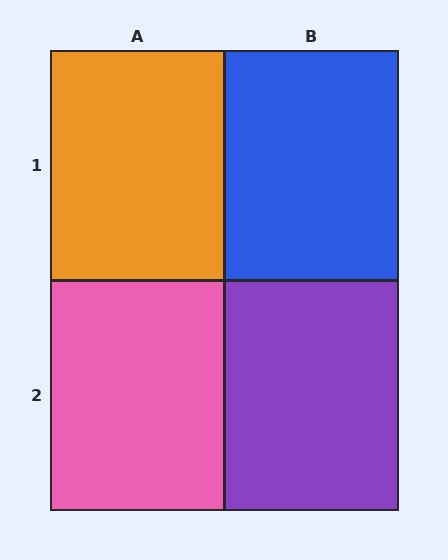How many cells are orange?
1 cell is orange.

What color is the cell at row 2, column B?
Purple.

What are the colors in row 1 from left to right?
Orange, blue.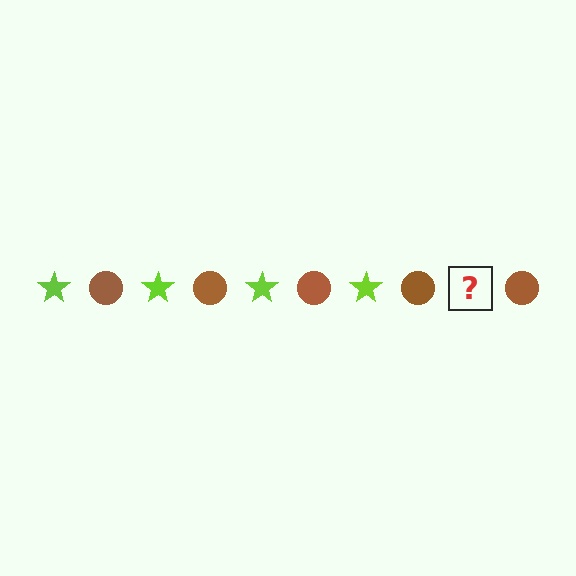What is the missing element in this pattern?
The missing element is a lime star.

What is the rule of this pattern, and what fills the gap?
The rule is that the pattern alternates between lime star and brown circle. The gap should be filled with a lime star.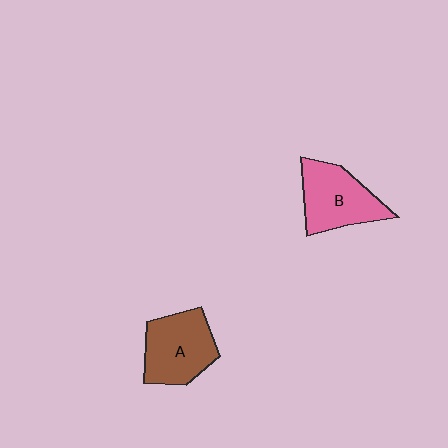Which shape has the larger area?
Shape A (brown).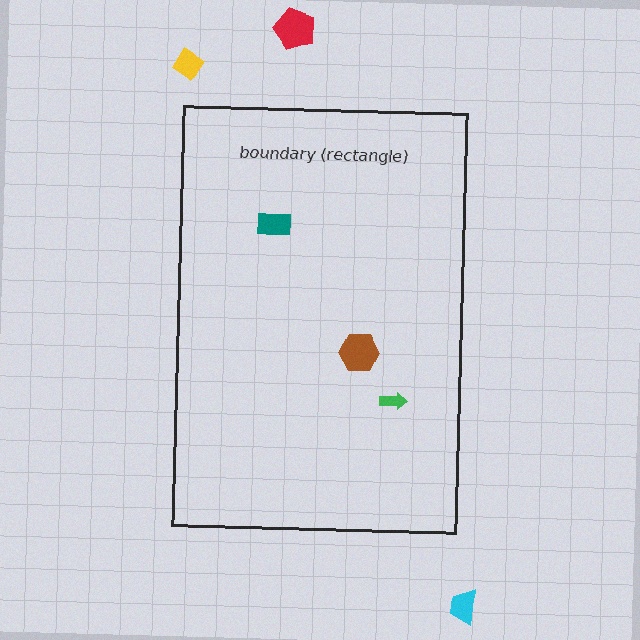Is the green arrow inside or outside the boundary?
Inside.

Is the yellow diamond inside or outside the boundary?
Outside.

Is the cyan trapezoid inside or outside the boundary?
Outside.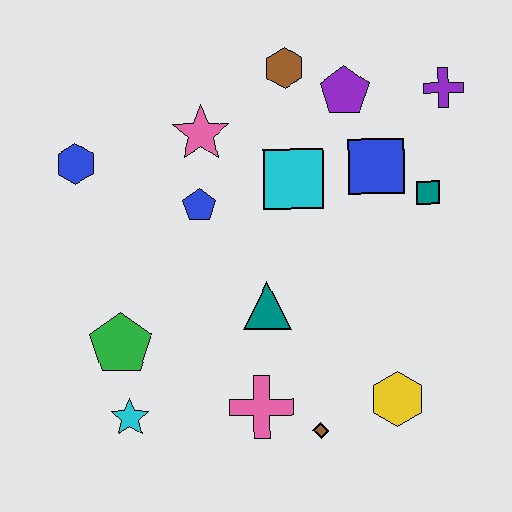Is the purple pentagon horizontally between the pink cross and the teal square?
Yes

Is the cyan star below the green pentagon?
Yes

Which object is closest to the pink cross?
The brown diamond is closest to the pink cross.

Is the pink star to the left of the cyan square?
Yes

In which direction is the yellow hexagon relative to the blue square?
The yellow hexagon is below the blue square.